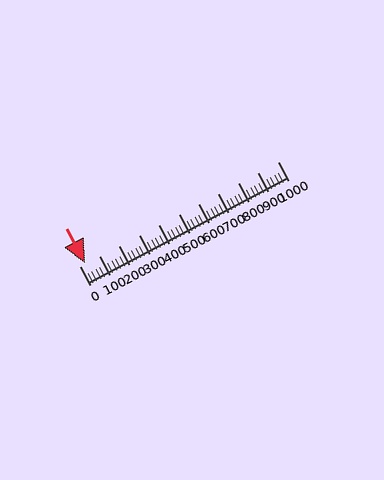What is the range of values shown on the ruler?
The ruler shows values from 0 to 1000.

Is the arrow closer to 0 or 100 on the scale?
The arrow is closer to 0.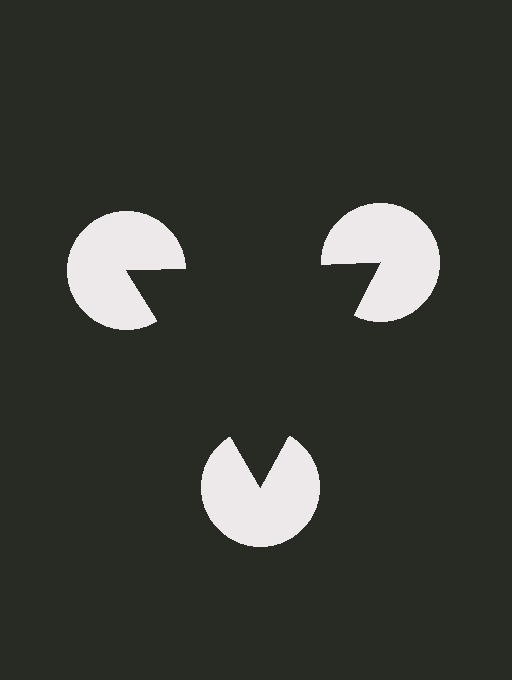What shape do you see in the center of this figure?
An illusory triangle — its edges are inferred from the aligned wedge cuts in the pac-man discs, not physically drawn.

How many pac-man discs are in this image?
There are 3 — one at each vertex of the illusory triangle.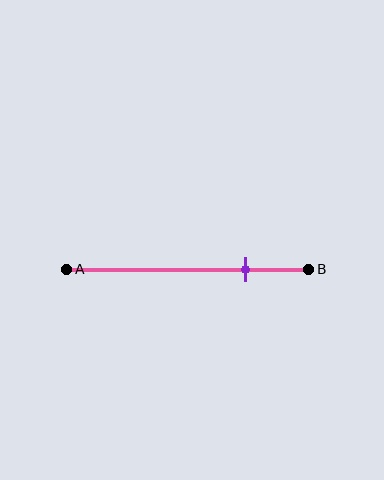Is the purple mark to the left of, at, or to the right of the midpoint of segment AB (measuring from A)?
The purple mark is to the right of the midpoint of segment AB.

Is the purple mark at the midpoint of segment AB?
No, the mark is at about 75% from A, not at the 50% midpoint.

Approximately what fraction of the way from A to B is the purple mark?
The purple mark is approximately 75% of the way from A to B.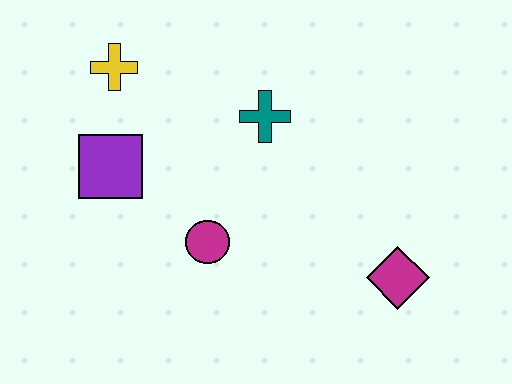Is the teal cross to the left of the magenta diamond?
Yes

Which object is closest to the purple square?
The yellow cross is closest to the purple square.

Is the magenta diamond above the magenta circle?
No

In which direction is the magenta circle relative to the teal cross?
The magenta circle is below the teal cross.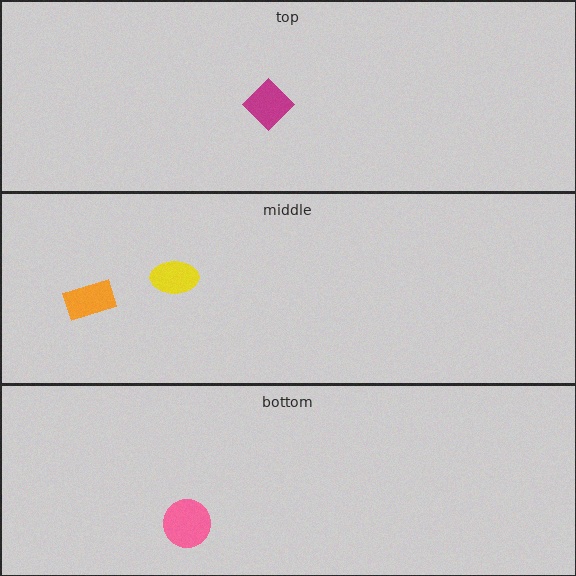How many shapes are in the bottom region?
1.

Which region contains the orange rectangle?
The middle region.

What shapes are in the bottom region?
The pink circle.